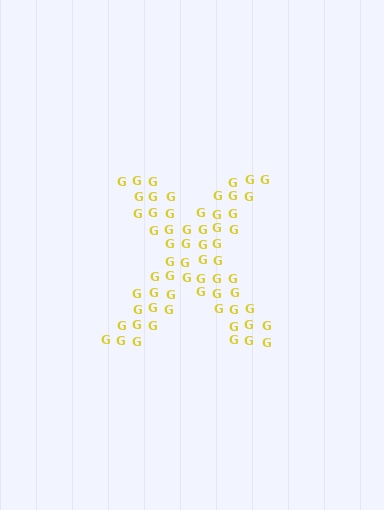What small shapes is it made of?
It is made of small letter G's.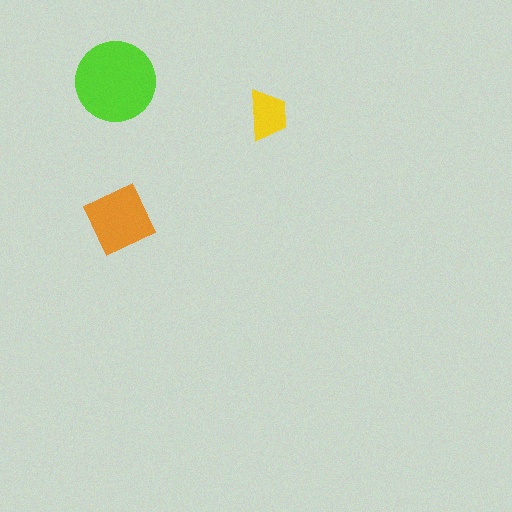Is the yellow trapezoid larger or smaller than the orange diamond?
Smaller.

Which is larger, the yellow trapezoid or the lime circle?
The lime circle.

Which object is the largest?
The lime circle.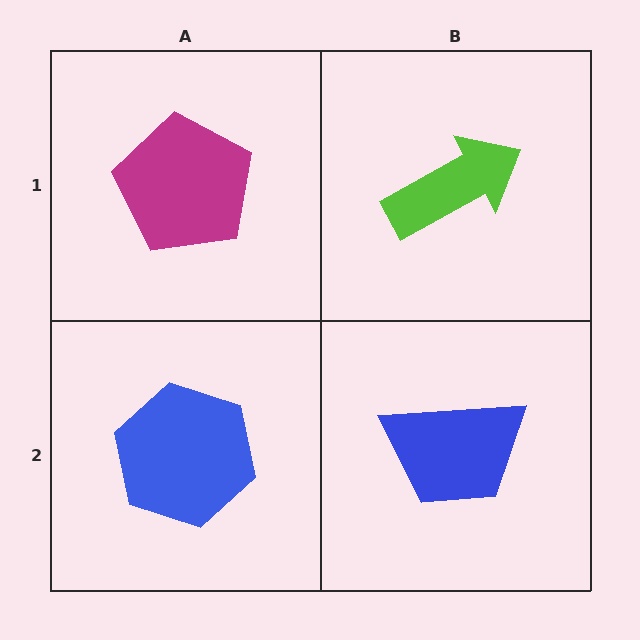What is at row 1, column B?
A lime arrow.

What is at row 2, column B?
A blue trapezoid.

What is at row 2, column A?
A blue hexagon.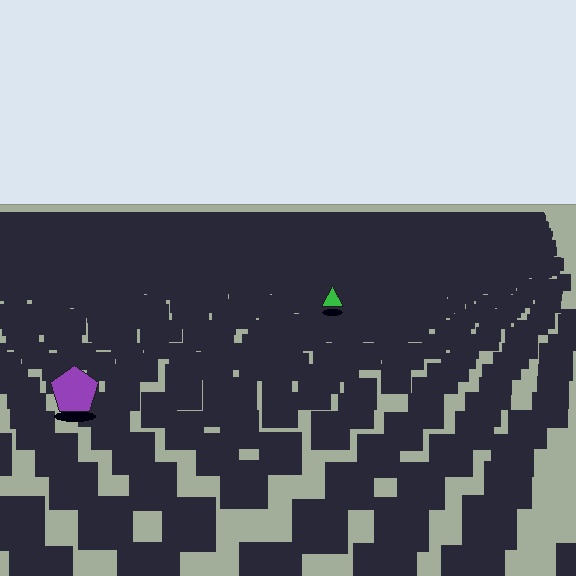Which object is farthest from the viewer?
The green triangle is farthest from the viewer. It appears smaller and the ground texture around it is denser.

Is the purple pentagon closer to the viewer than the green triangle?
Yes. The purple pentagon is closer — you can tell from the texture gradient: the ground texture is coarser near it.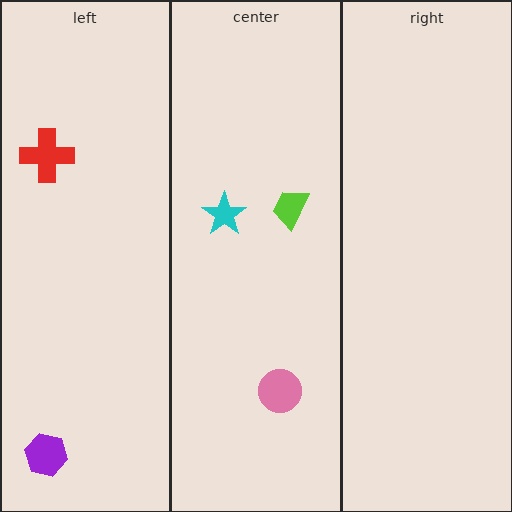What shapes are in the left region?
The red cross, the purple hexagon.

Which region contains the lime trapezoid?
The center region.